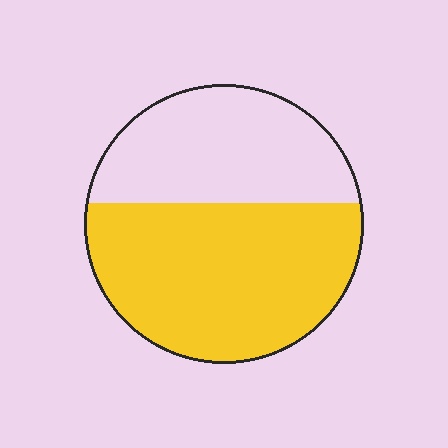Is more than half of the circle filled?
Yes.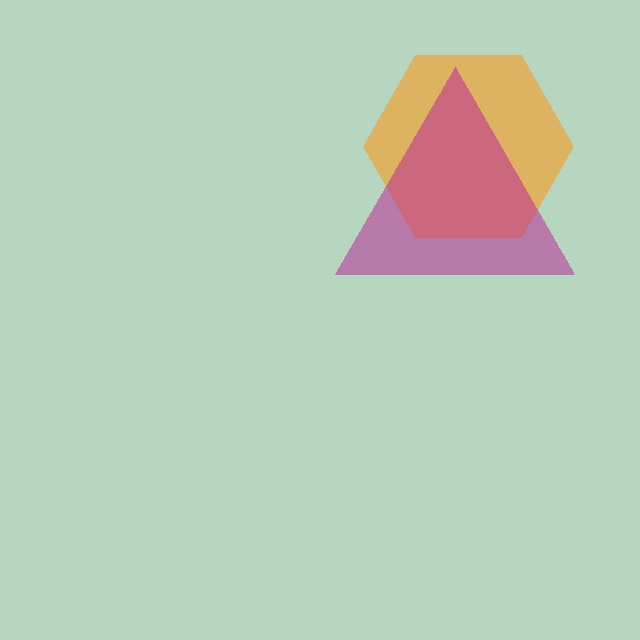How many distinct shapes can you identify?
There are 2 distinct shapes: an orange hexagon, a magenta triangle.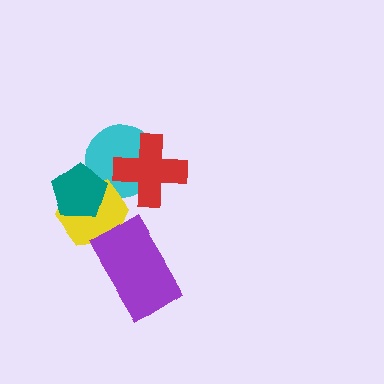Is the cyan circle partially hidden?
Yes, it is partially covered by another shape.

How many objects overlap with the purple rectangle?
1 object overlaps with the purple rectangle.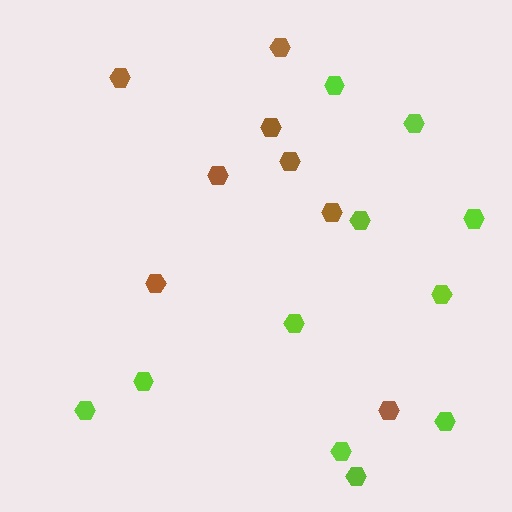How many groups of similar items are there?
There are 2 groups: one group of lime hexagons (11) and one group of brown hexagons (8).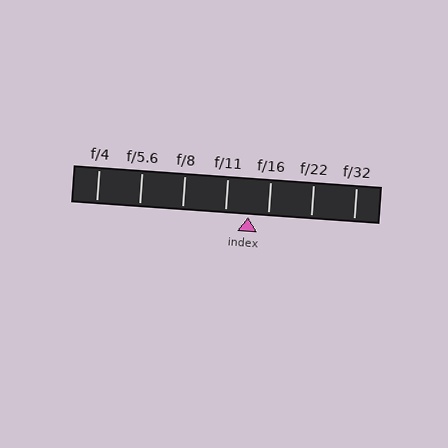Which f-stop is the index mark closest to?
The index mark is closest to f/16.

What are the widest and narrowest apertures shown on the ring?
The widest aperture shown is f/4 and the narrowest is f/32.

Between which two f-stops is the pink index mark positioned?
The index mark is between f/11 and f/16.